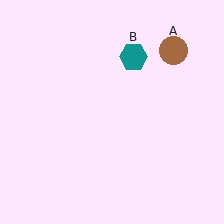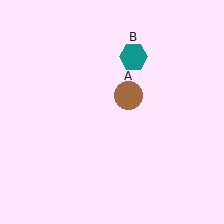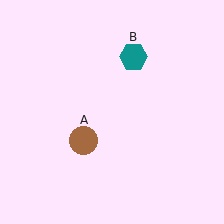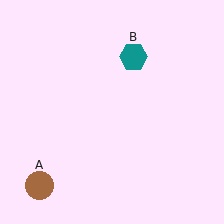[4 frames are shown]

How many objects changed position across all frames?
1 object changed position: brown circle (object A).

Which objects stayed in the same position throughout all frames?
Teal hexagon (object B) remained stationary.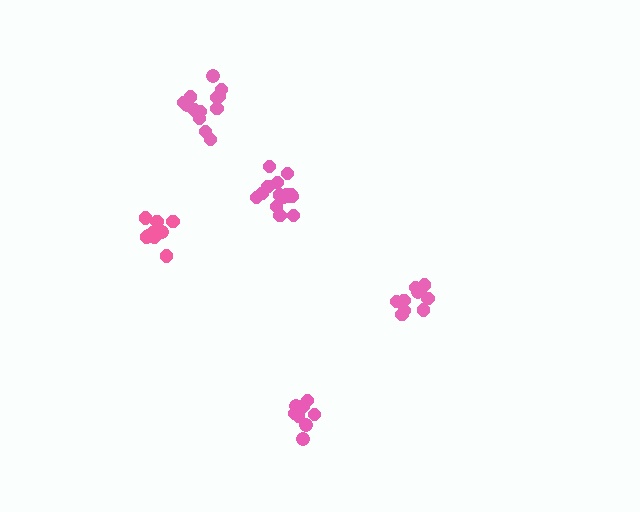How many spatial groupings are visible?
There are 5 spatial groupings.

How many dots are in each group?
Group 1: 9 dots, Group 2: 9 dots, Group 3: 10 dots, Group 4: 15 dots, Group 5: 13 dots (56 total).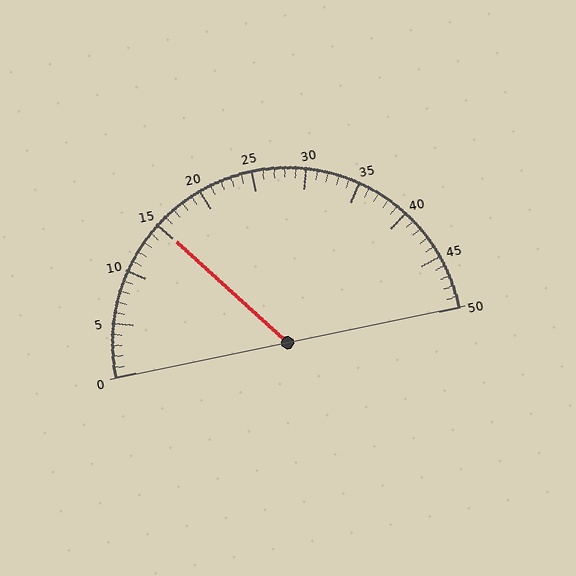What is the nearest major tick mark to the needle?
The nearest major tick mark is 15.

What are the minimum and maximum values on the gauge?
The gauge ranges from 0 to 50.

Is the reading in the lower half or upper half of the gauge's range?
The reading is in the lower half of the range (0 to 50).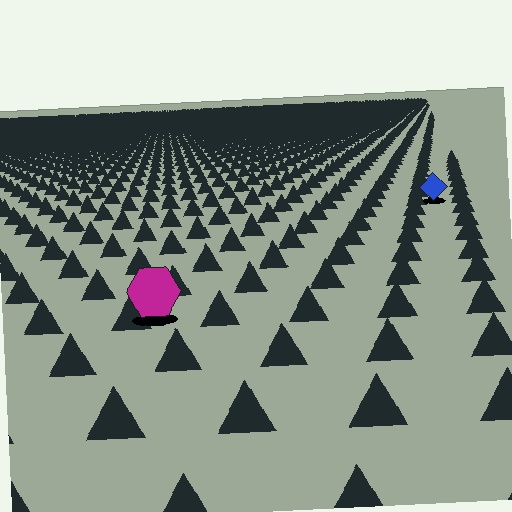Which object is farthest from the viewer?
The blue diamond is farthest from the viewer. It appears smaller and the ground texture around it is denser.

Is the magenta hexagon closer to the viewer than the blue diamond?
Yes. The magenta hexagon is closer — you can tell from the texture gradient: the ground texture is coarser near it.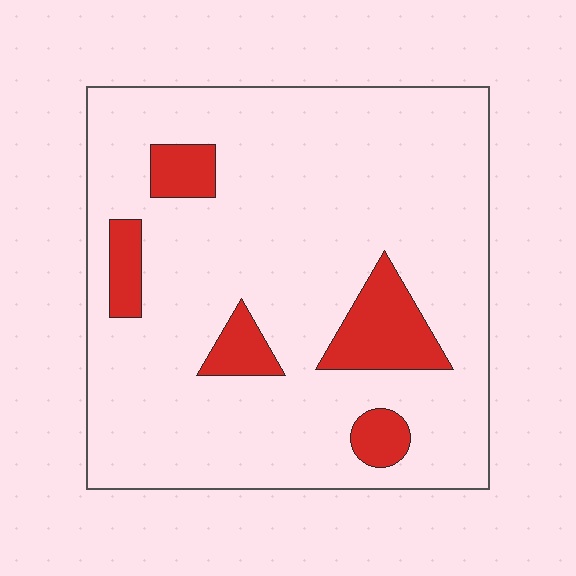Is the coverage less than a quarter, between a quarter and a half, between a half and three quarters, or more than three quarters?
Less than a quarter.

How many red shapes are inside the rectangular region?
5.